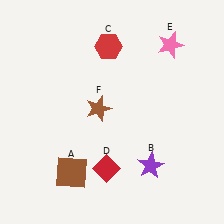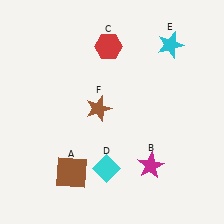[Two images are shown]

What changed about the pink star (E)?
In Image 1, E is pink. In Image 2, it changed to cyan.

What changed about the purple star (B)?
In Image 1, B is purple. In Image 2, it changed to magenta.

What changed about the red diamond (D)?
In Image 1, D is red. In Image 2, it changed to cyan.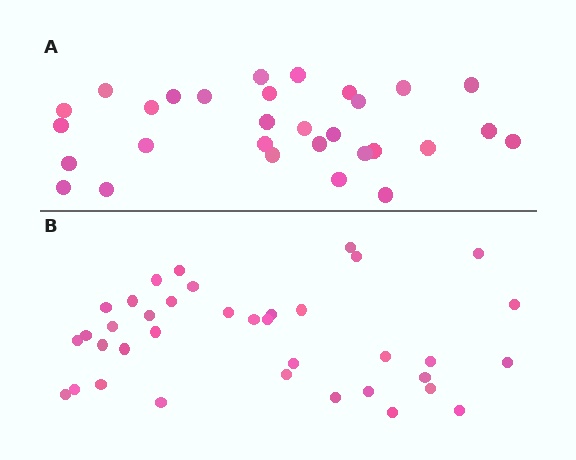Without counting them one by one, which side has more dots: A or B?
Region B (the bottom region) has more dots.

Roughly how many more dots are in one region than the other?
Region B has roughly 8 or so more dots than region A.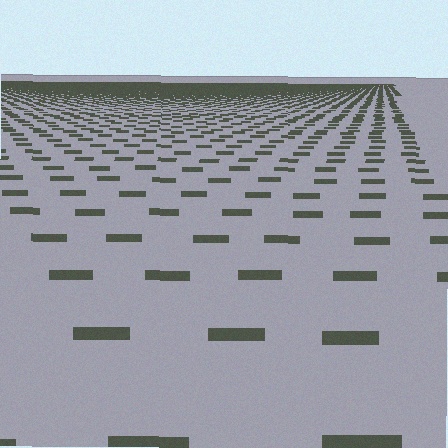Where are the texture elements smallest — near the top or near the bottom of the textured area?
Near the top.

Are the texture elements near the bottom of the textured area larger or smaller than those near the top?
Larger. Near the bottom, elements are closer to the viewer and appear at a bigger on-screen size.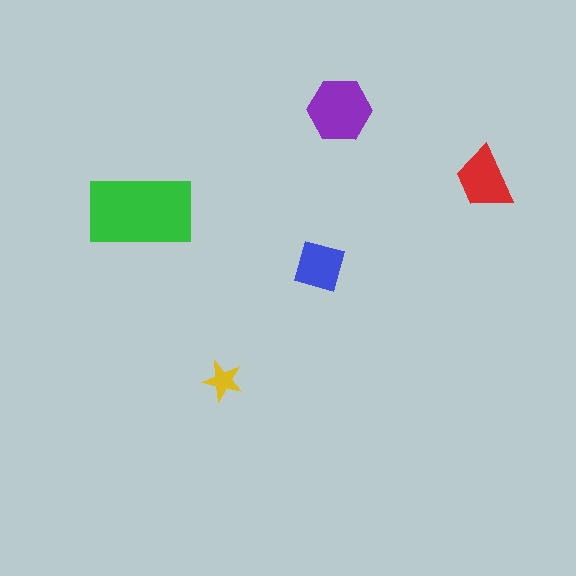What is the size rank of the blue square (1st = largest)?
4th.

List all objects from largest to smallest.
The green rectangle, the purple hexagon, the red trapezoid, the blue square, the yellow star.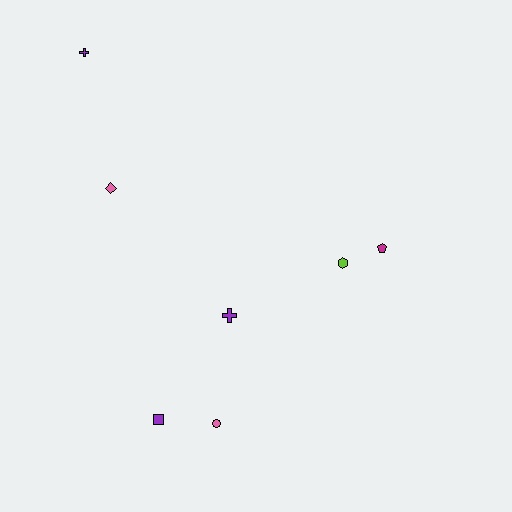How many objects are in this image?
There are 7 objects.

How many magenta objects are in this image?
There is 1 magenta object.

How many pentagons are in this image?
There is 1 pentagon.